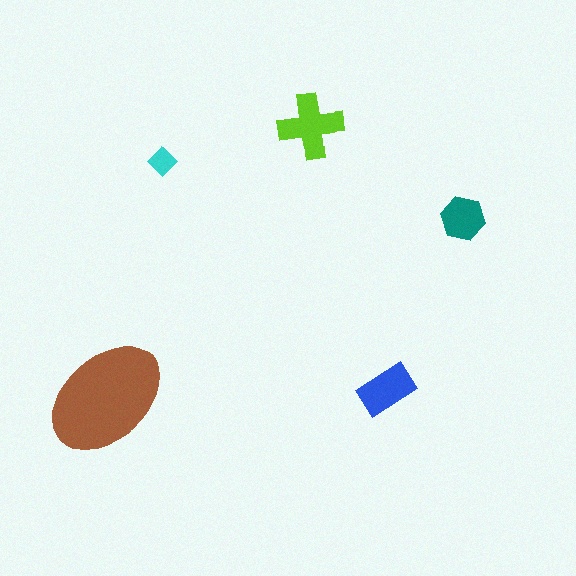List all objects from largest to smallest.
The brown ellipse, the lime cross, the blue rectangle, the teal hexagon, the cyan diamond.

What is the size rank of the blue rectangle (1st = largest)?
3rd.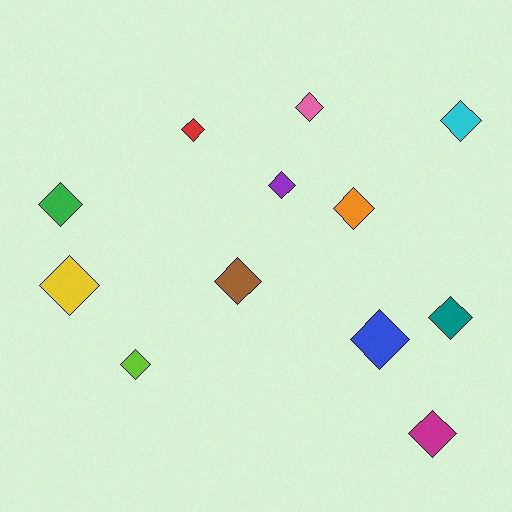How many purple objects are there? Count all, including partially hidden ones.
There is 1 purple object.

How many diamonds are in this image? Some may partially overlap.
There are 12 diamonds.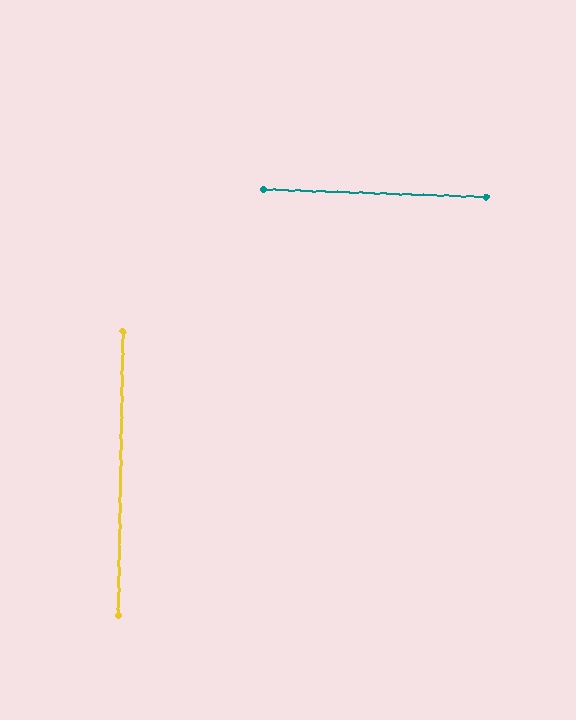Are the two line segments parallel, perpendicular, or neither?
Perpendicular — they meet at approximately 89°.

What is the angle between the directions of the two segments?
Approximately 89 degrees.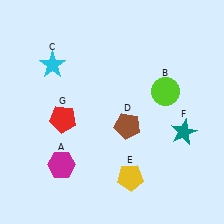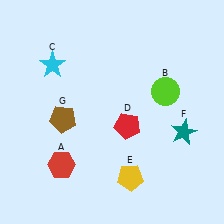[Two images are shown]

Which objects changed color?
A changed from magenta to red. D changed from brown to red. G changed from red to brown.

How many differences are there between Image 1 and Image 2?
There are 3 differences between the two images.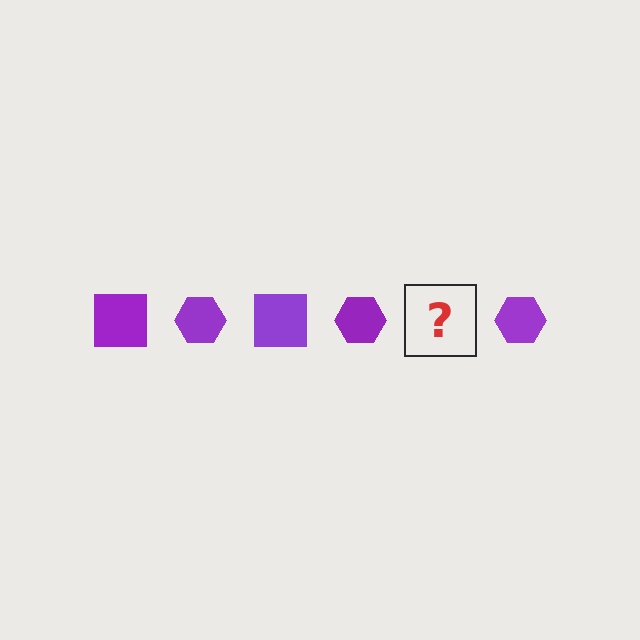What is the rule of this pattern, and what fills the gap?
The rule is that the pattern cycles through square, hexagon shapes in purple. The gap should be filled with a purple square.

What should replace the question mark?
The question mark should be replaced with a purple square.